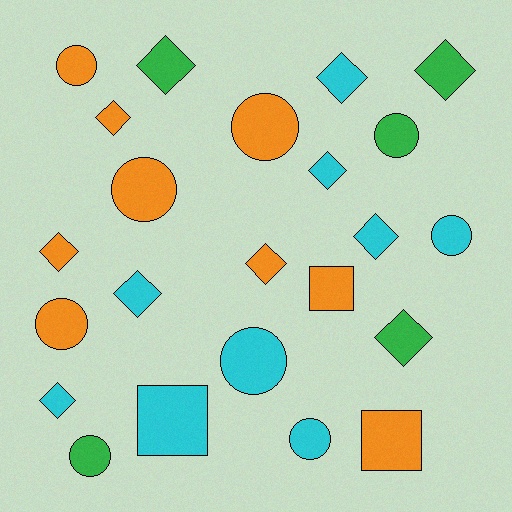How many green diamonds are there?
There are 3 green diamonds.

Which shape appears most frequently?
Diamond, with 11 objects.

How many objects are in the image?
There are 23 objects.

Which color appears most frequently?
Cyan, with 9 objects.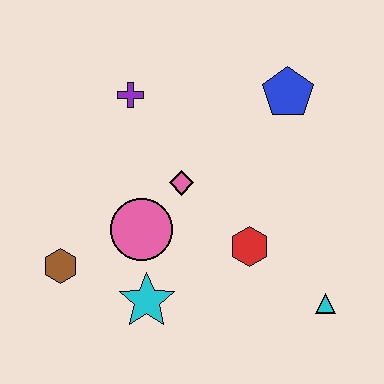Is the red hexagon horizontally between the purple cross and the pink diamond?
No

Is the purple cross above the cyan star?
Yes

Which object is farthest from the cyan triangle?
The purple cross is farthest from the cyan triangle.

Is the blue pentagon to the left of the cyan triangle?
Yes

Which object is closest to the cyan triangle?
The red hexagon is closest to the cyan triangle.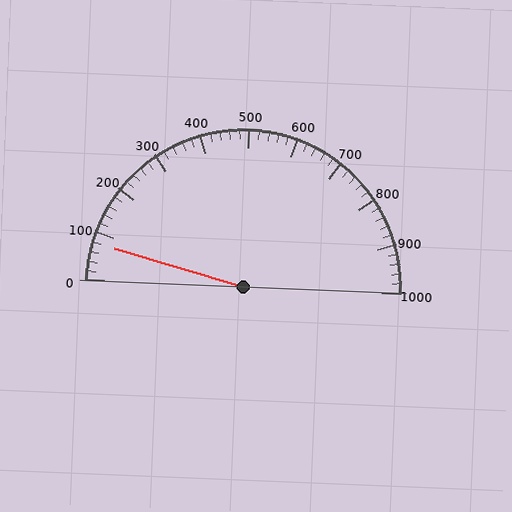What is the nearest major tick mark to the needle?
The nearest major tick mark is 100.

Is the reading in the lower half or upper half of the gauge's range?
The reading is in the lower half of the range (0 to 1000).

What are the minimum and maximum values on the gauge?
The gauge ranges from 0 to 1000.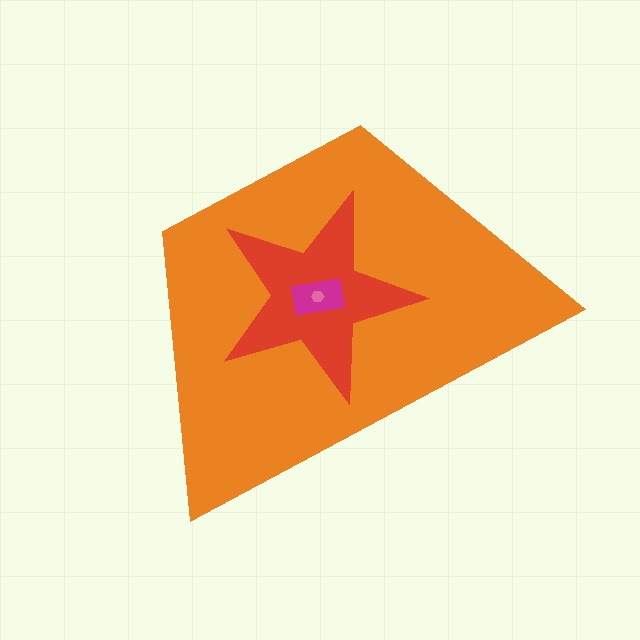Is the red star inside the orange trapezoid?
Yes.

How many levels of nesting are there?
4.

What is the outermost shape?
The orange trapezoid.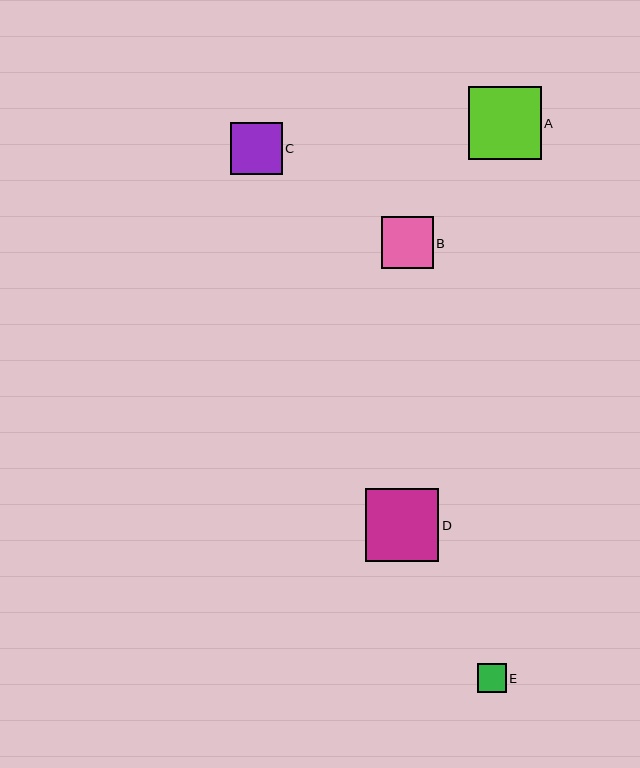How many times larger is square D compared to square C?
Square D is approximately 1.4 times the size of square C.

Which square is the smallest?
Square E is the smallest with a size of approximately 29 pixels.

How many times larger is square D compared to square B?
Square D is approximately 1.4 times the size of square B.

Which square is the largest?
Square D is the largest with a size of approximately 73 pixels.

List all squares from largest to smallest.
From largest to smallest: D, A, B, C, E.